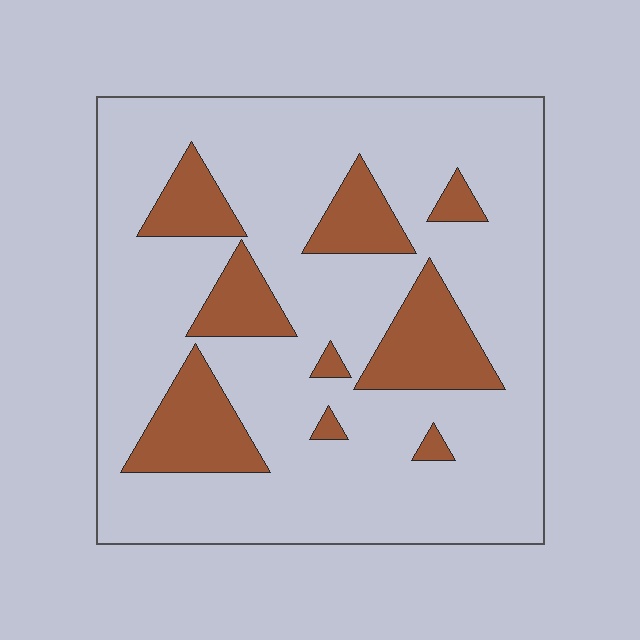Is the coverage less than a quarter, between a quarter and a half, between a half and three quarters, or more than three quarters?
Less than a quarter.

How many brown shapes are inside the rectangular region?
9.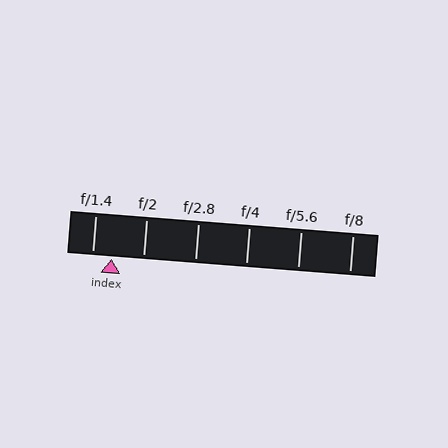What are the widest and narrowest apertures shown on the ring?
The widest aperture shown is f/1.4 and the narrowest is f/8.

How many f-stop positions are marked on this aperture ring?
There are 6 f-stop positions marked.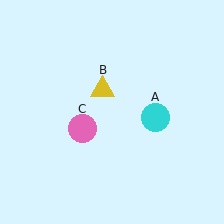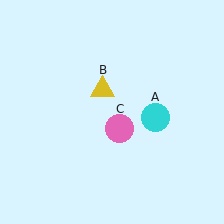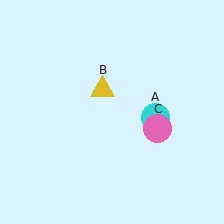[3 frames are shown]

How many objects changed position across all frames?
1 object changed position: pink circle (object C).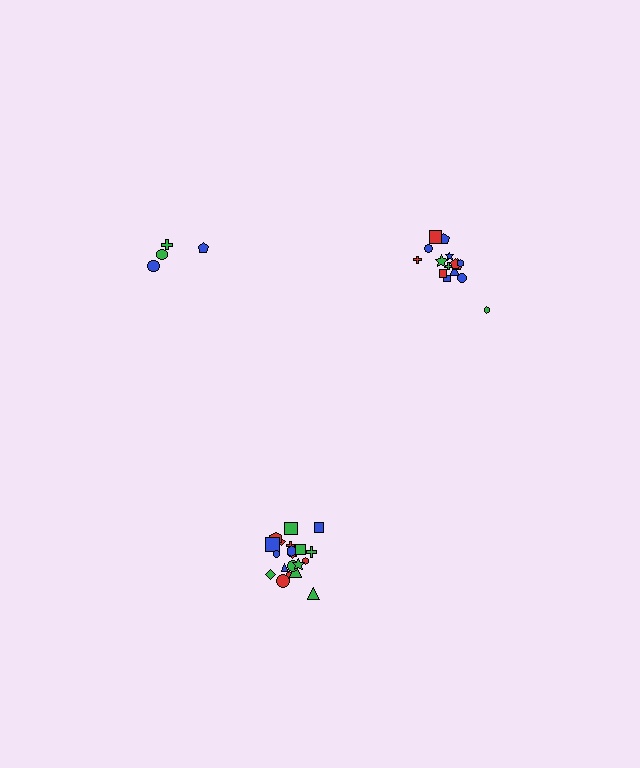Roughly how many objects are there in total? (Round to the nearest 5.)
Roughly 40 objects in total.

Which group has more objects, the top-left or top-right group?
The top-right group.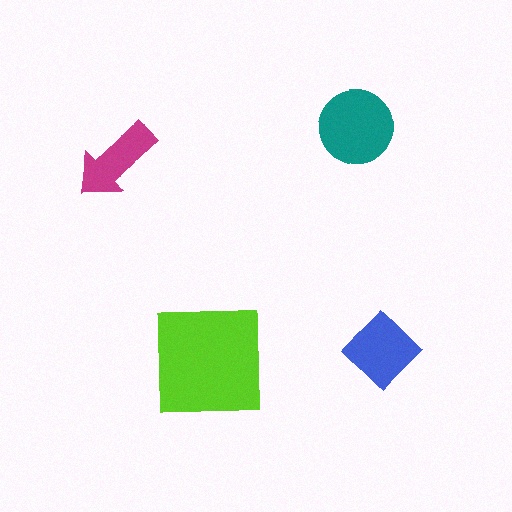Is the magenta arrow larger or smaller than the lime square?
Smaller.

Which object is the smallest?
The magenta arrow.